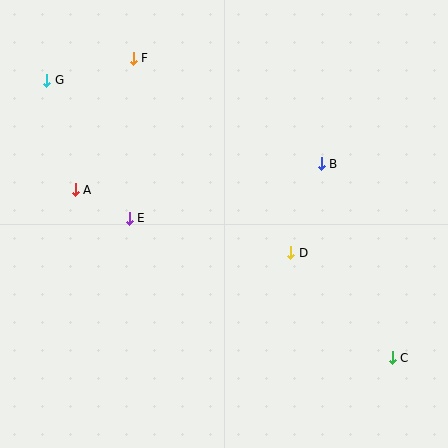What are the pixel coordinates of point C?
Point C is at (392, 358).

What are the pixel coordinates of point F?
Point F is at (133, 58).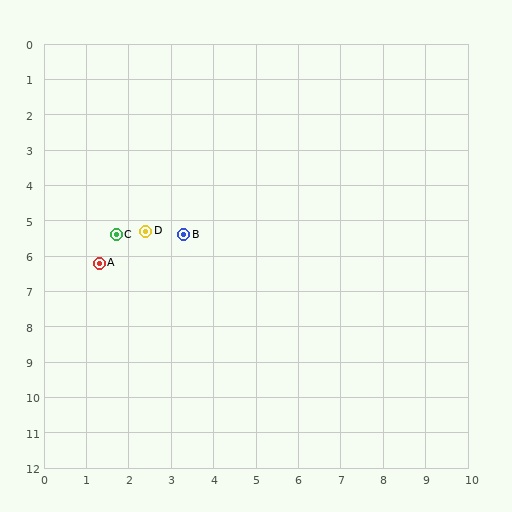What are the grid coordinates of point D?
Point D is at approximately (2.4, 5.3).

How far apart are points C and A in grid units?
Points C and A are about 0.9 grid units apart.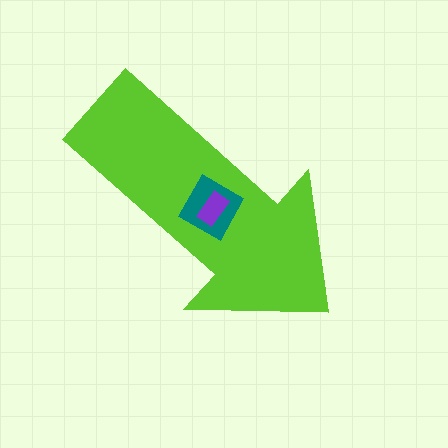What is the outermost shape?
The lime arrow.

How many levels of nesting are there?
3.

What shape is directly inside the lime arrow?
The teal diamond.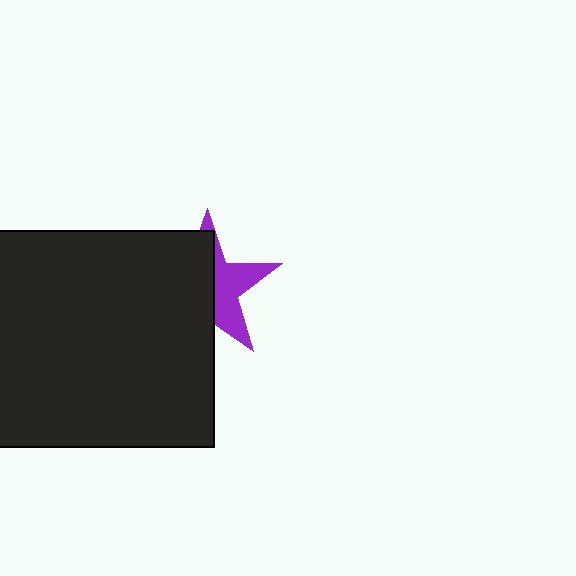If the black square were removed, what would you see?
You would see the complete purple star.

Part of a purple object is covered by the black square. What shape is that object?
It is a star.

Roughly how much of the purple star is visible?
A small part of it is visible (roughly 41%).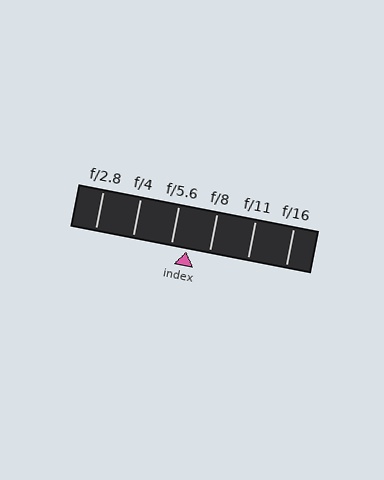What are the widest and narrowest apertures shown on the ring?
The widest aperture shown is f/2.8 and the narrowest is f/16.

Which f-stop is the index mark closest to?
The index mark is closest to f/5.6.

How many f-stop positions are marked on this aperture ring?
There are 6 f-stop positions marked.